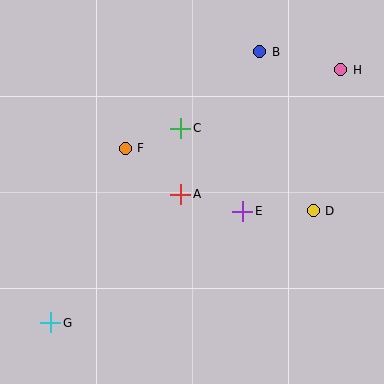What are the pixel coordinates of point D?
Point D is at (313, 211).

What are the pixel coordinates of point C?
Point C is at (181, 128).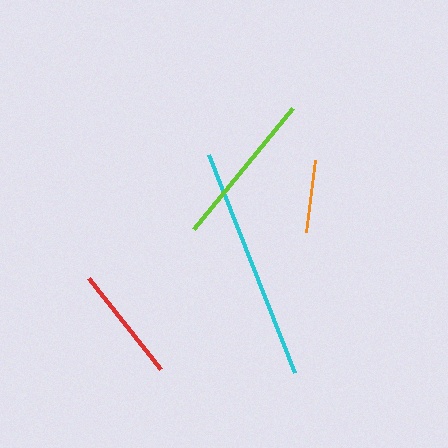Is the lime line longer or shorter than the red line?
The lime line is longer than the red line.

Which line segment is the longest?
The cyan line is the longest at approximately 234 pixels.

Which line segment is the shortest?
The orange line is the shortest at approximately 72 pixels.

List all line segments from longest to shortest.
From longest to shortest: cyan, lime, red, orange.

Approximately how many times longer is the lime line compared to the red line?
The lime line is approximately 1.4 times the length of the red line.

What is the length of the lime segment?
The lime segment is approximately 156 pixels long.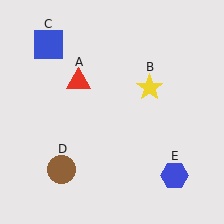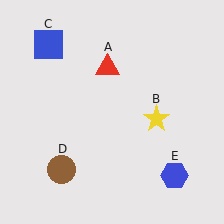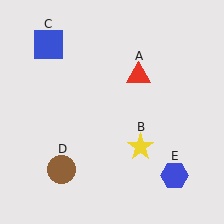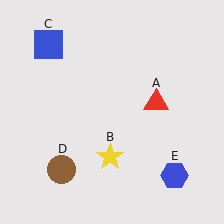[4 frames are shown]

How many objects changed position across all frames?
2 objects changed position: red triangle (object A), yellow star (object B).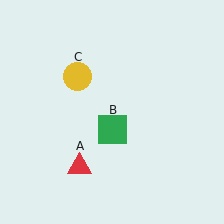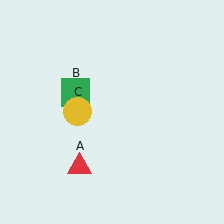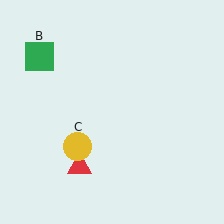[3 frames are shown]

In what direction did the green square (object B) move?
The green square (object B) moved up and to the left.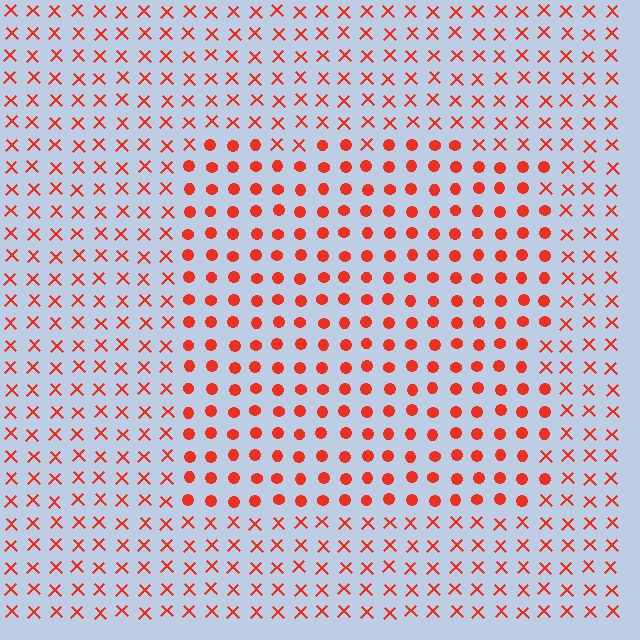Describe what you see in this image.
The image is filled with small red elements arranged in a uniform grid. A rectangle-shaped region contains circles, while the surrounding area contains X marks. The boundary is defined purely by the change in element shape.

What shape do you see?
I see a rectangle.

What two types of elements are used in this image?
The image uses circles inside the rectangle region and X marks outside it.